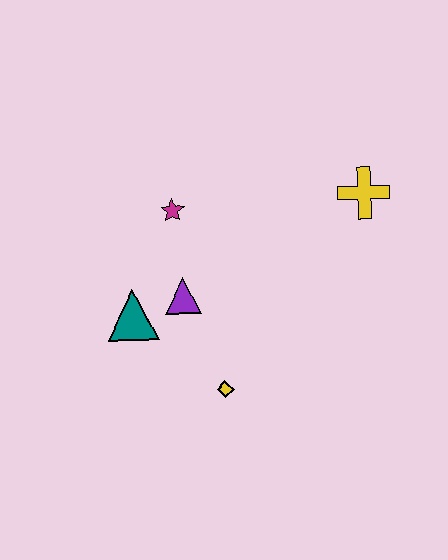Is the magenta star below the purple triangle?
No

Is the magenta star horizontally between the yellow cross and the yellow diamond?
No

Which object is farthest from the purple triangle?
The yellow cross is farthest from the purple triangle.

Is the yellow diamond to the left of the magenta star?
No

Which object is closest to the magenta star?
The purple triangle is closest to the magenta star.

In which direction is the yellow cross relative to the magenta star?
The yellow cross is to the right of the magenta star.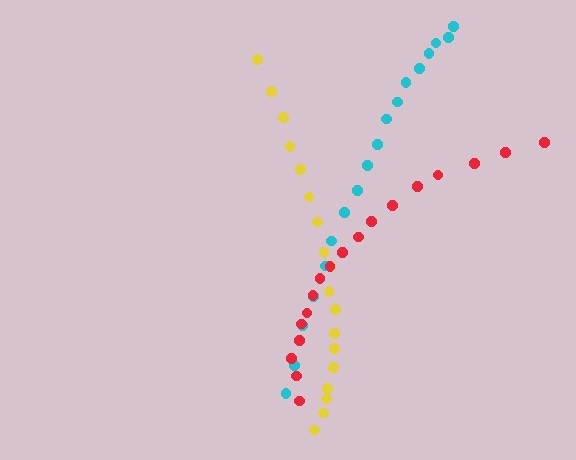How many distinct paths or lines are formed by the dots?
There are 3 distinct paths.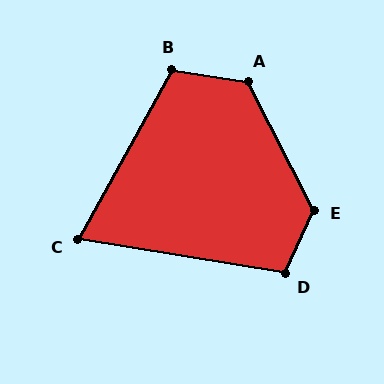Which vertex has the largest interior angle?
E, at approximately 128 degrees.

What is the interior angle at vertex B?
Approximately 110 degrees (obtuse).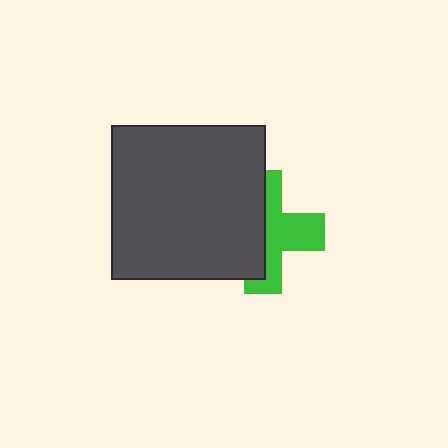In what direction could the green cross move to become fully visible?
The green cross could move right. That would shift it out from behind the dark gray square entirely.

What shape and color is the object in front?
The object in front is a dark gray square.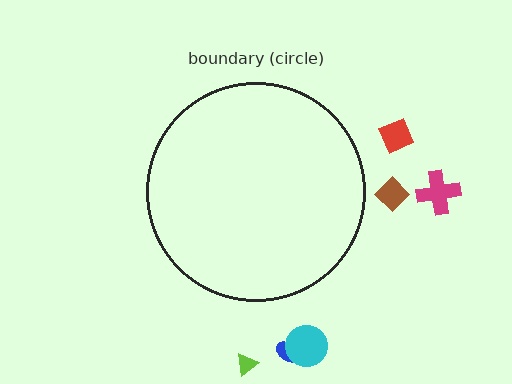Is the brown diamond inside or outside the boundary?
Outside.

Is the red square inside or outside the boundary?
Outside.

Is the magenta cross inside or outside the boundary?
Outside.